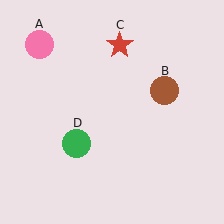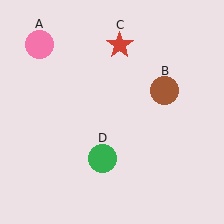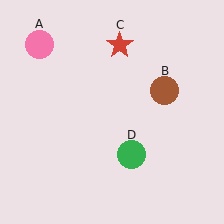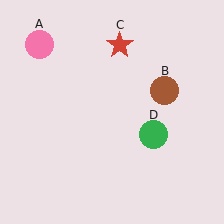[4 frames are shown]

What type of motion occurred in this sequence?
The green circle (object D) rotated counterclockwise around the center of the scene.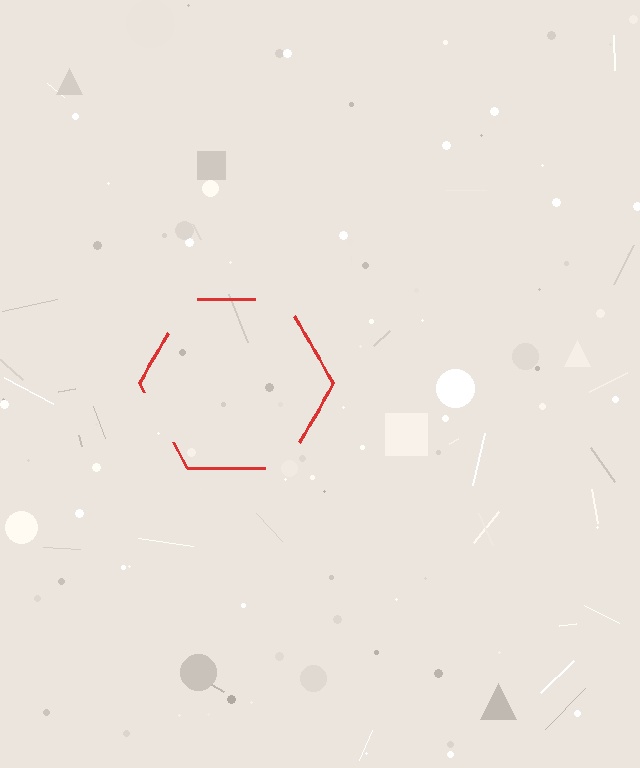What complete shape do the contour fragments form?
The contour fragments form a hexagon.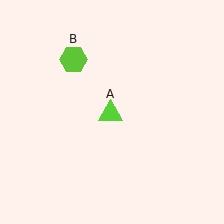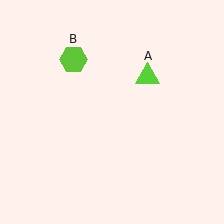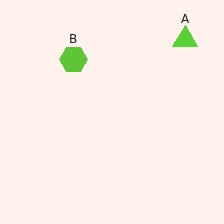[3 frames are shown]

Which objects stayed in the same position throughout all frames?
Lime hexagon (object B) remained stationary.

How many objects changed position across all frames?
1 object changed position: lime triangle (object A).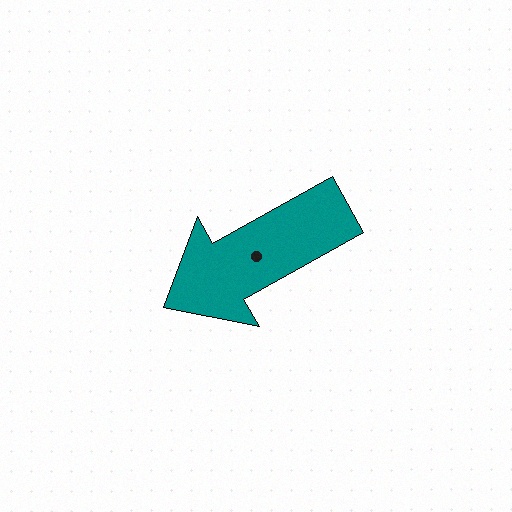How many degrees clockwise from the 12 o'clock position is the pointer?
Approximately 241 degrees.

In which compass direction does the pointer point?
Southwest.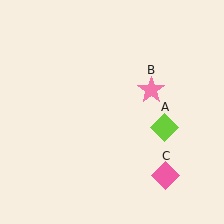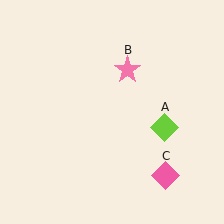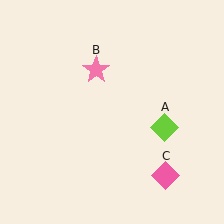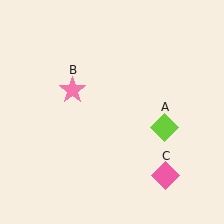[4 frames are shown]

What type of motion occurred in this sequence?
The pink star (object B) rotated counterclockwise around the center of the scene.